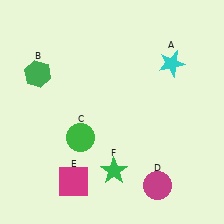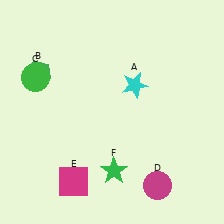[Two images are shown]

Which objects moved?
The objects that moved are: the cyan star (A), the green circle (C).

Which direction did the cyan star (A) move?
The cyan star (A) moved left.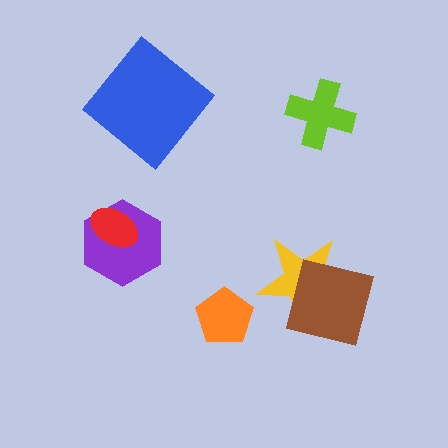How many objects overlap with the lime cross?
0 objects overlap with the lime cross.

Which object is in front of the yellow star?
The brown square is in front of the yellow star.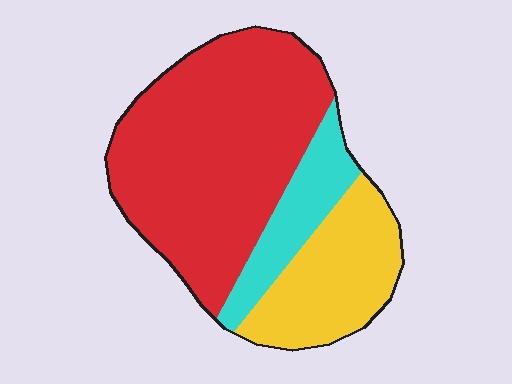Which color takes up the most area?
Red, at roughly 60%.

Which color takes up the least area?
Cyan, at roughly 15%.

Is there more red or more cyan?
Red.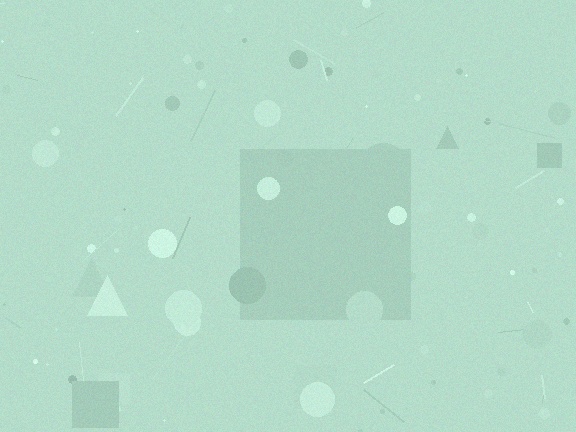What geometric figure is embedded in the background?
A square is embedded in the background.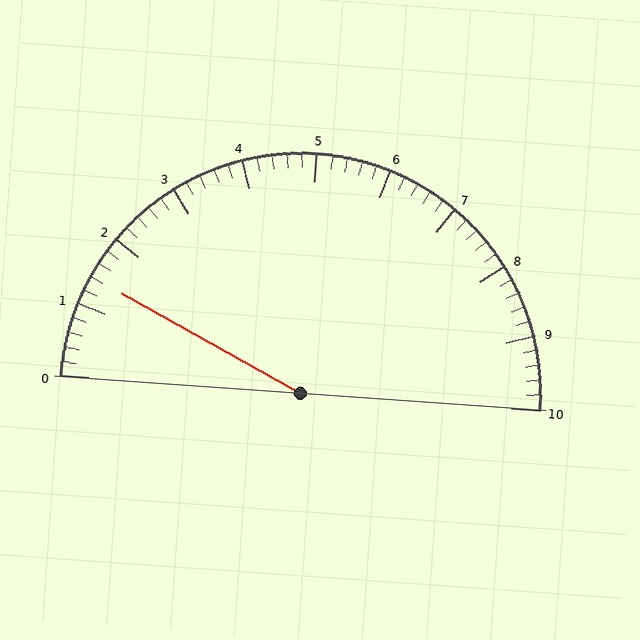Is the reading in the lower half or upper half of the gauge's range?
The reading is in the lower half of the range (0 to 10).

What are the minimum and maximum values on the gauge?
The gauge ranges from 0 to 10.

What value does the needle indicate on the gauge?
The needle indicates approximately 1.4.